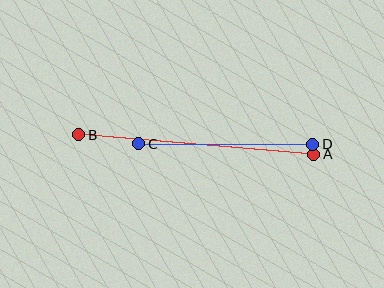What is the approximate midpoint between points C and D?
The midpoint is at approximately (226, 144) pixels.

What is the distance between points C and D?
The distance is approximately 174 pixels.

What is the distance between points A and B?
The distance is approximately 235 pixels.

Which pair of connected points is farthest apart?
Points A and B are farthest apart.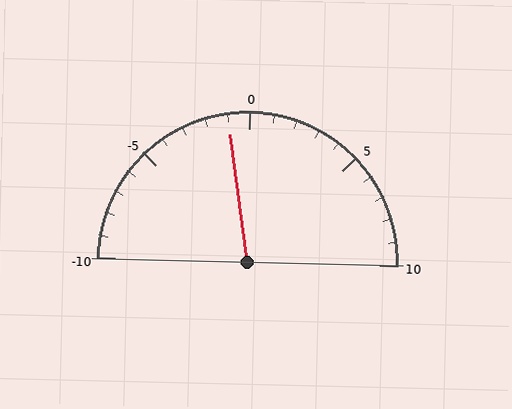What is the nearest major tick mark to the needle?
The nearest major tick mark is 0.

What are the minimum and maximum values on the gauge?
The gauge ranges from -10 to 10.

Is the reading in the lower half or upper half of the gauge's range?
The reading is in the lower half of the range (-10 to 10).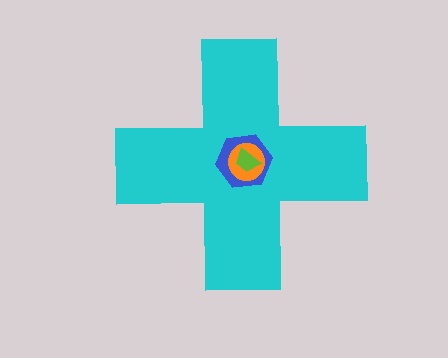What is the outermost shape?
The cyan cross.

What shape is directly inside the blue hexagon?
The orange circle.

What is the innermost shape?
The lime trapezoid.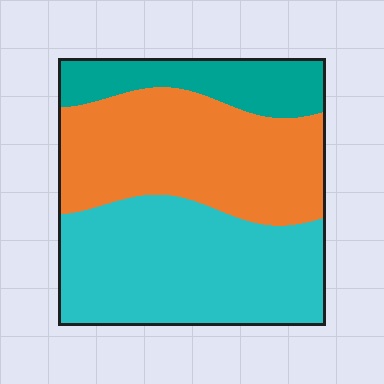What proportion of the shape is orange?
Orange takes up between a quarter and a half of the shape.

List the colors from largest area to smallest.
From largest to smallest: cyan, orange, teal.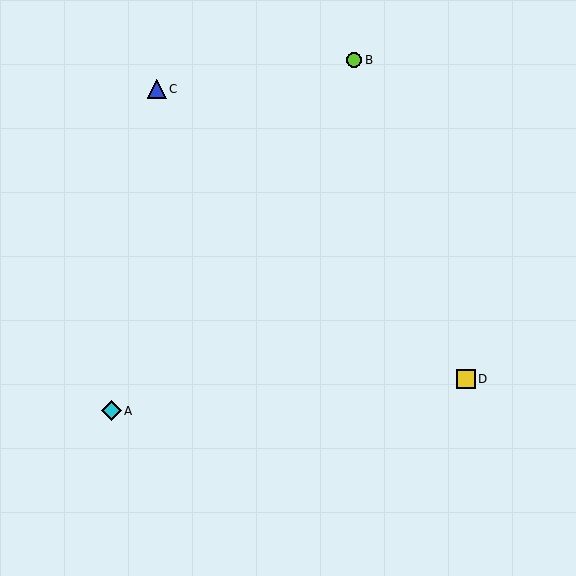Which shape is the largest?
The cyan diamond (labeled A) is the largest.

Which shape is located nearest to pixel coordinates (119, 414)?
The cyan diamond (labeled A) at (112, 411) is nearest to that location.